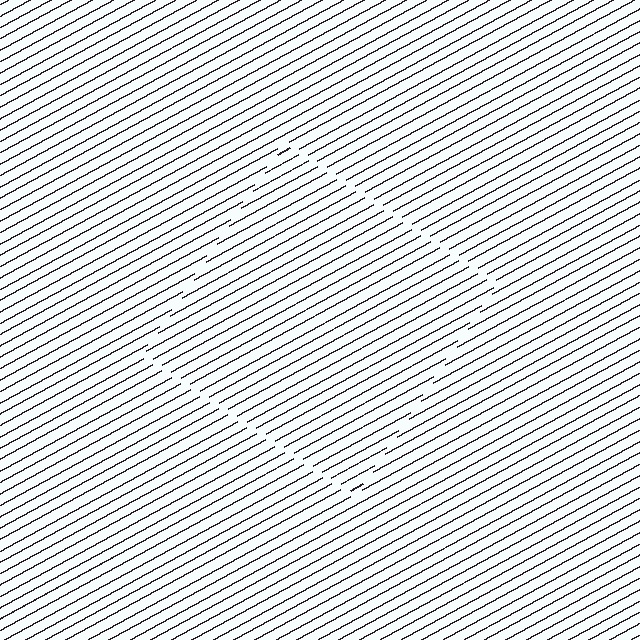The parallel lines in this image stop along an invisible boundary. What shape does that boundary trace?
An illusory square. The interior of the shape contains the same grating, shifted by half a period — the contour is defined by the phase discontinuity where line-ends from the inner and outer gratings abut.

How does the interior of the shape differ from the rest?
The interior of the shape contains the same grating, shifted by half a period — the contour is defined by the phase discontinuity where line-ends from the inner and outer gratings abut.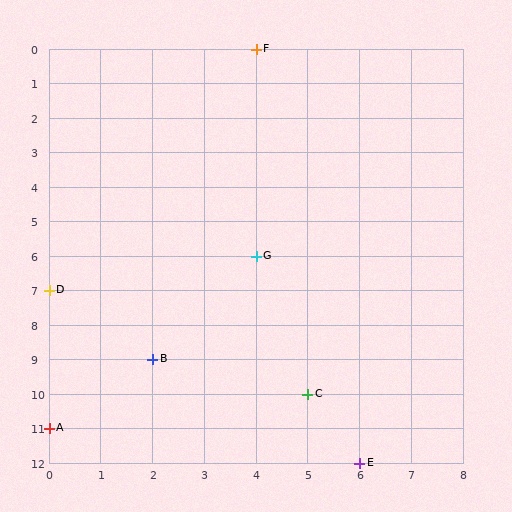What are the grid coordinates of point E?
Point E is at grid coordinates (6, 12).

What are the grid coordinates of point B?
Point B is at grid coordinates (2, 9).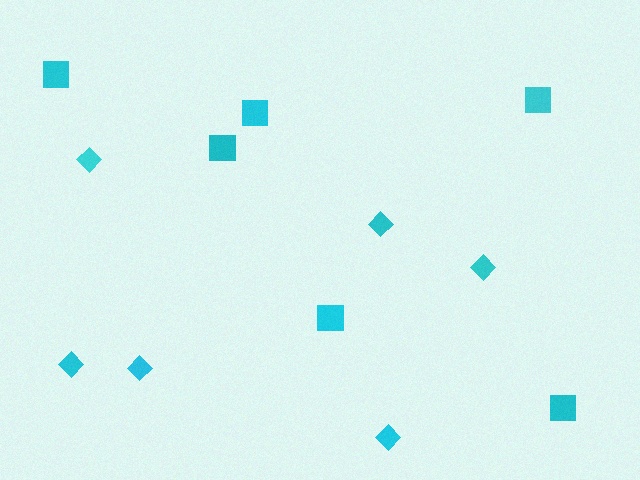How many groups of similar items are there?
There are 2 groups: one group of squares (6) and one group of diamonds (6).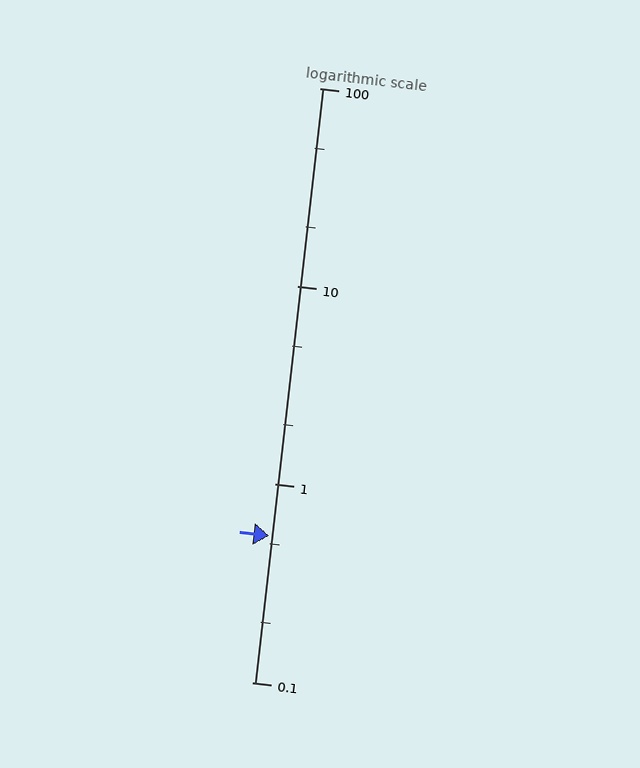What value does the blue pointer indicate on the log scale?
The pointer indicates approximately 0.55.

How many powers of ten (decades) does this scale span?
The scale spans 3 decades, from 0.1 to 100.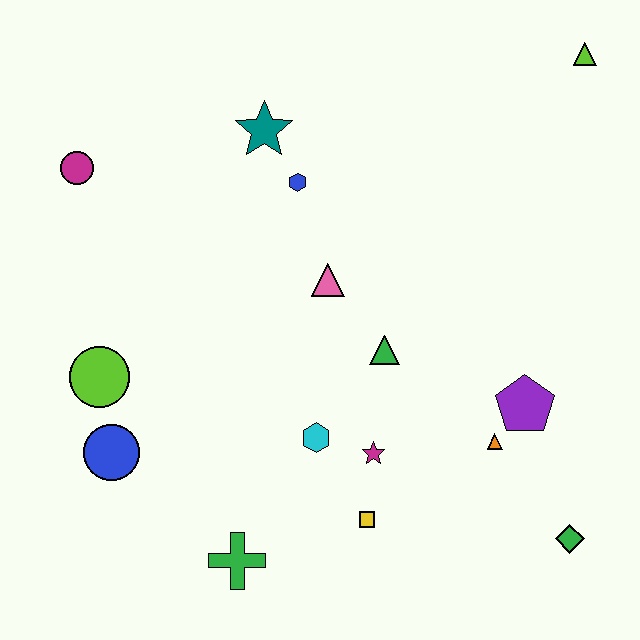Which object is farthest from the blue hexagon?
The green diamond is farthest from the blue hexagon.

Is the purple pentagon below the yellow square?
No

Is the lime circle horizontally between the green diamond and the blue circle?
No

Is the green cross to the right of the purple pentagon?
No